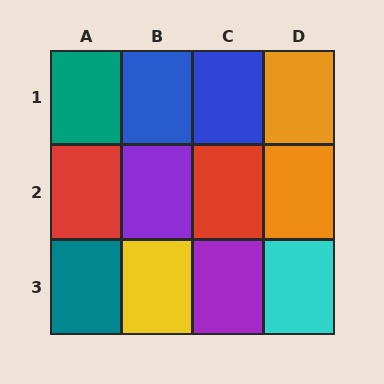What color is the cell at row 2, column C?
Red.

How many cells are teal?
2 cells are teal.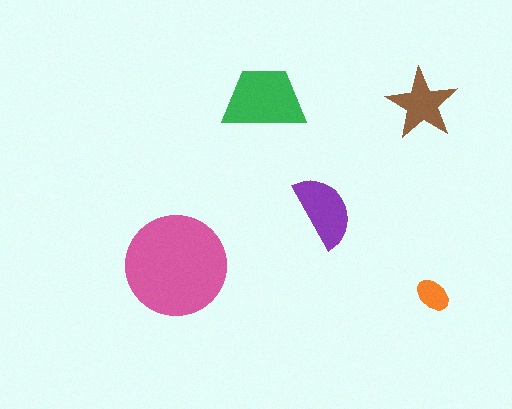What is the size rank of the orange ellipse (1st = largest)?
5th.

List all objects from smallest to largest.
The orange ellipse, the brown star, the purple semicircle, the green trapezoid, the pink circle.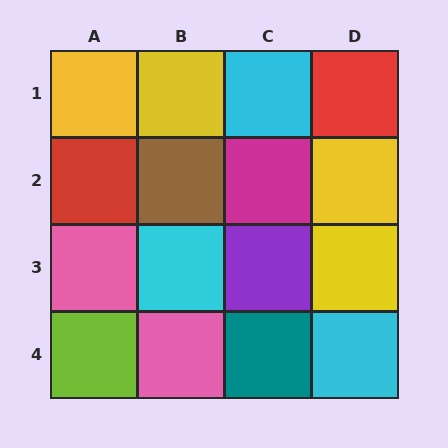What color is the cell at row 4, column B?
Pink.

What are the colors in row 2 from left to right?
Red, brown, magenta, yellow.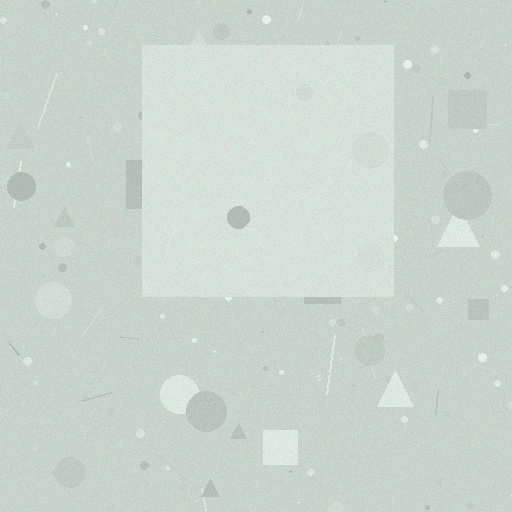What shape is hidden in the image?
A square is hidden in the image.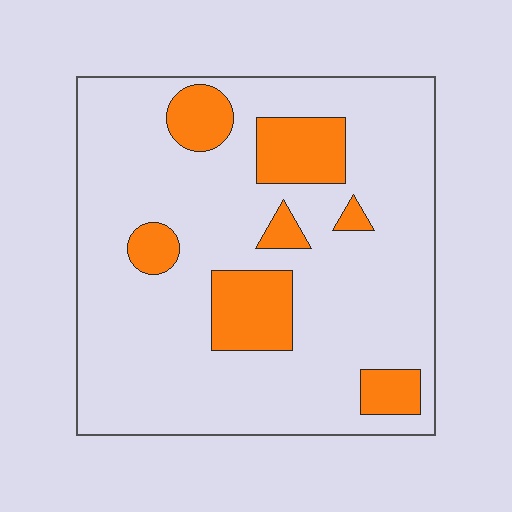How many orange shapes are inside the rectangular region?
7.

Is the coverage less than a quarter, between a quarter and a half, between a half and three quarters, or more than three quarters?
Less than a quarter.